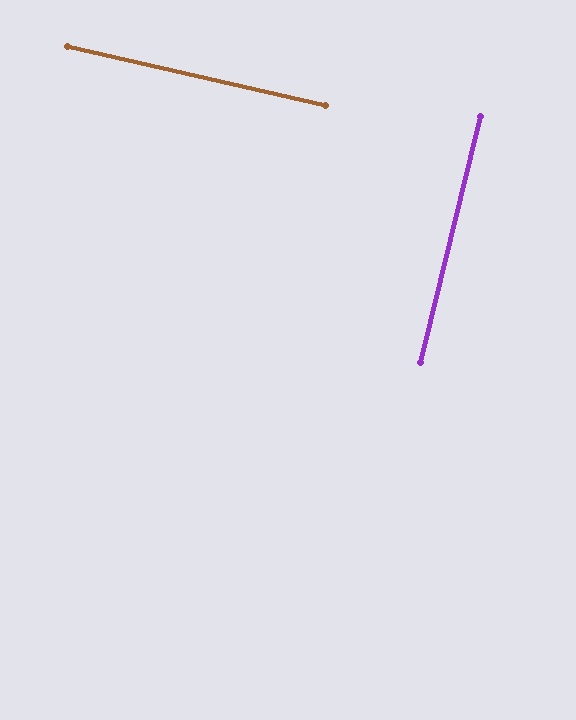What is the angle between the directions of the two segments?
Approximately 89 degrees.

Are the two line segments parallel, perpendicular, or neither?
Perpendicular — they meet at approximately 89°.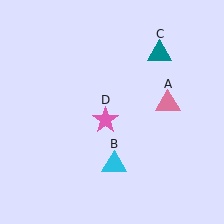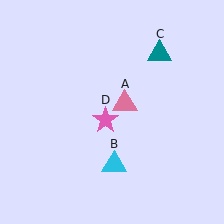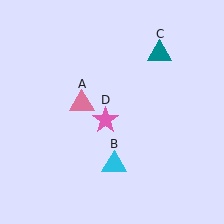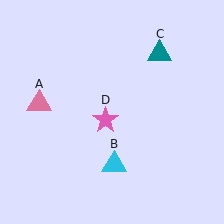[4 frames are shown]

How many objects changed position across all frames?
1 object changed position: pink triangle (object A).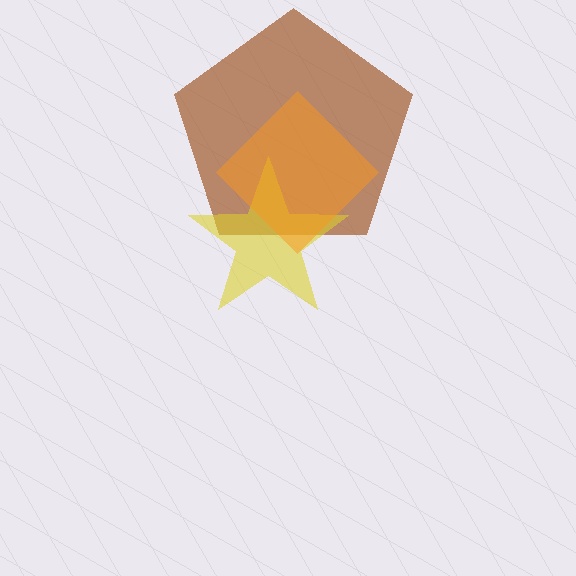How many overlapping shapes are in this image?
There are 3 overlapping shapes in the image.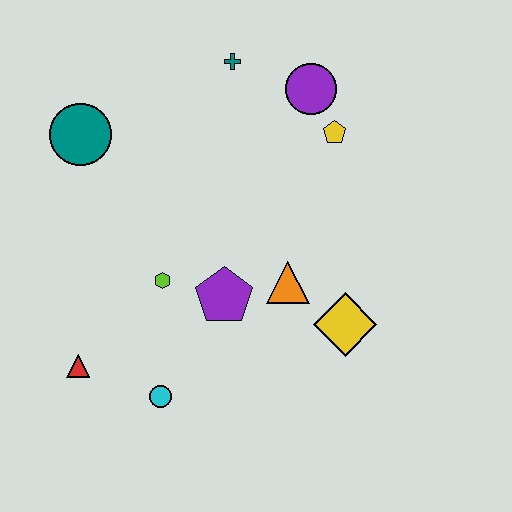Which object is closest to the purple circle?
The yellow pentagon is closest to the purple circle.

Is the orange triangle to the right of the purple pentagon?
Yes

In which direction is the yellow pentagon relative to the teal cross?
The yellow pentagon is to the right of the teal cross.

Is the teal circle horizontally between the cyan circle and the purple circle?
No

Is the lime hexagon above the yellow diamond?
Yes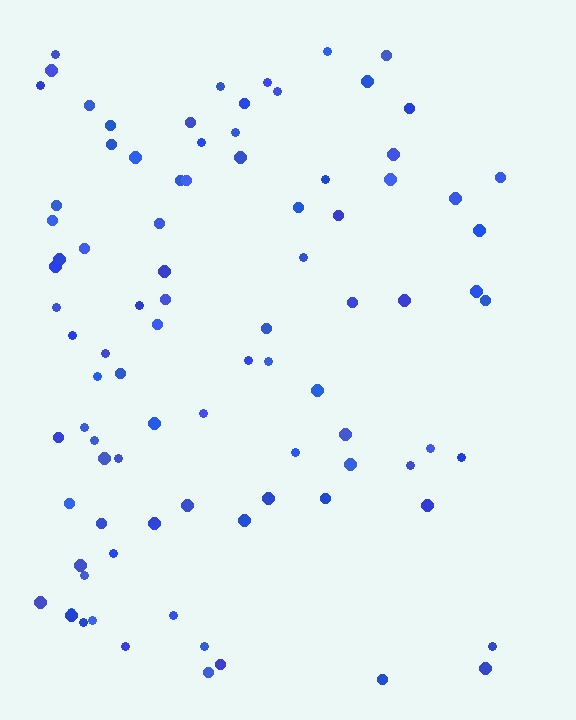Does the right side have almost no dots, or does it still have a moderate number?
Still a moderate number, just noticeably fewer than the left.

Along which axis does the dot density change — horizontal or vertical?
Horizontal.